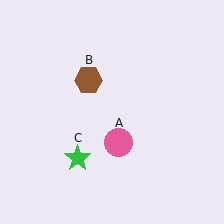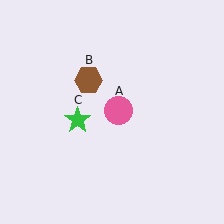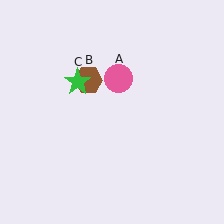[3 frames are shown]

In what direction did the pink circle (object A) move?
The pink circle (object A) moved up.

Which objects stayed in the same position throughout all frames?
Brown hexagon (object B) remained stationary.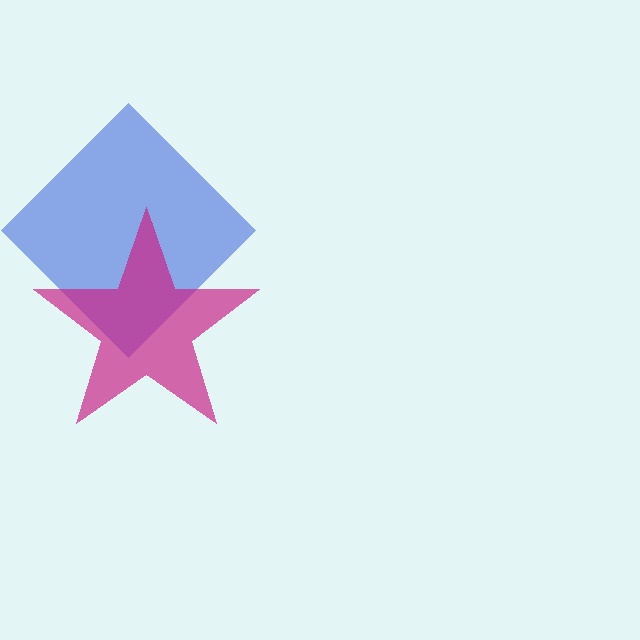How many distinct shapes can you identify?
There are 2 distinct shapes: a blue diamond, a magenta star.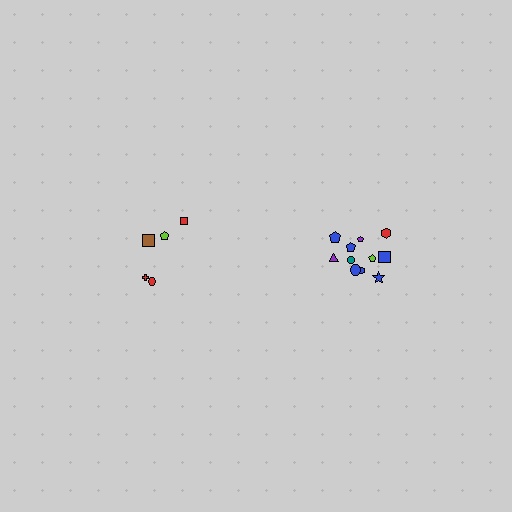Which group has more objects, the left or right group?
The right group.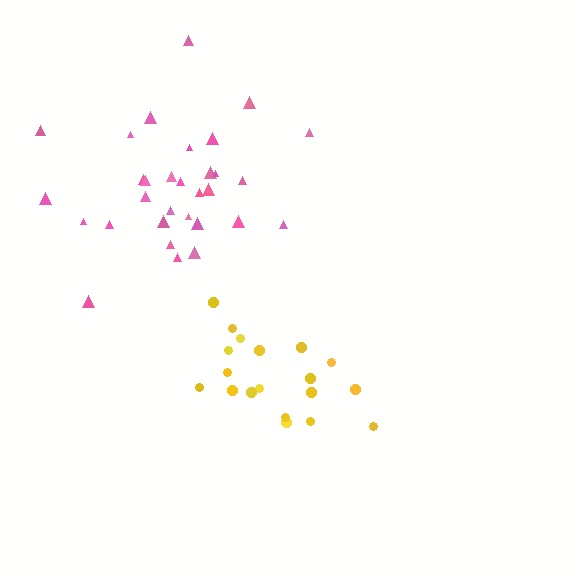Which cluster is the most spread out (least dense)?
Pink.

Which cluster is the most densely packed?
Yellow.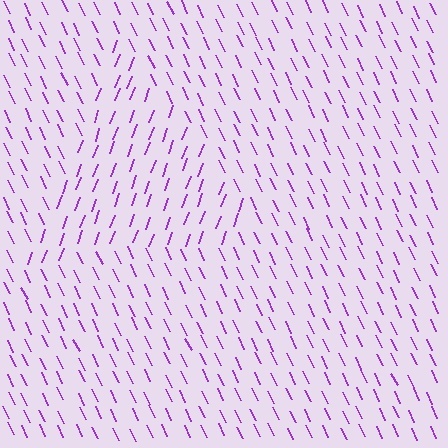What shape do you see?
I see a triangle.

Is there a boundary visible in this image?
Yes, there is a texture boundary formed by a change in line orientation.